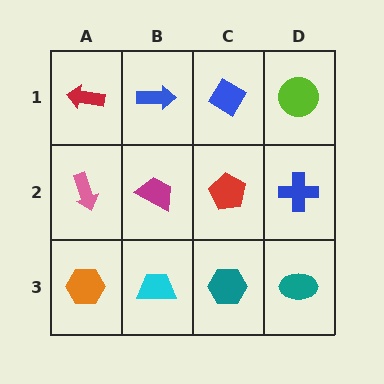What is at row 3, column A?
An orange hexagon.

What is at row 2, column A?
A pink arrow.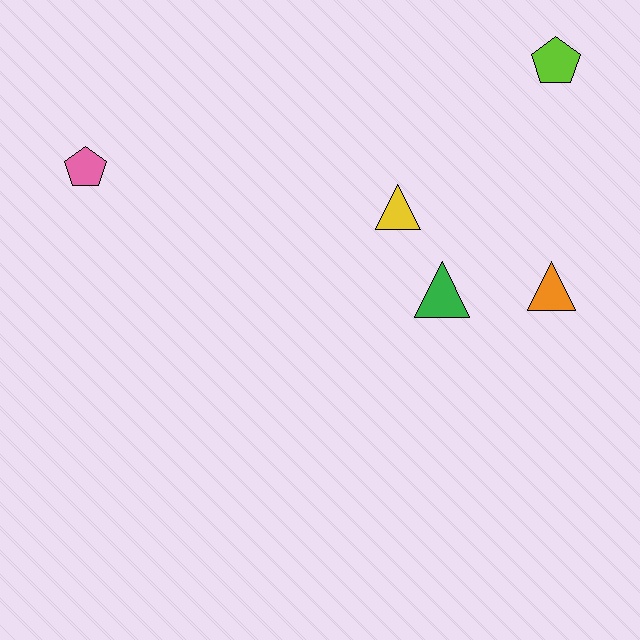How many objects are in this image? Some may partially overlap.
There are 5 objects.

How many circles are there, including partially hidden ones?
There are no circles.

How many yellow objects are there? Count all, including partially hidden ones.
There is 1 yellow object.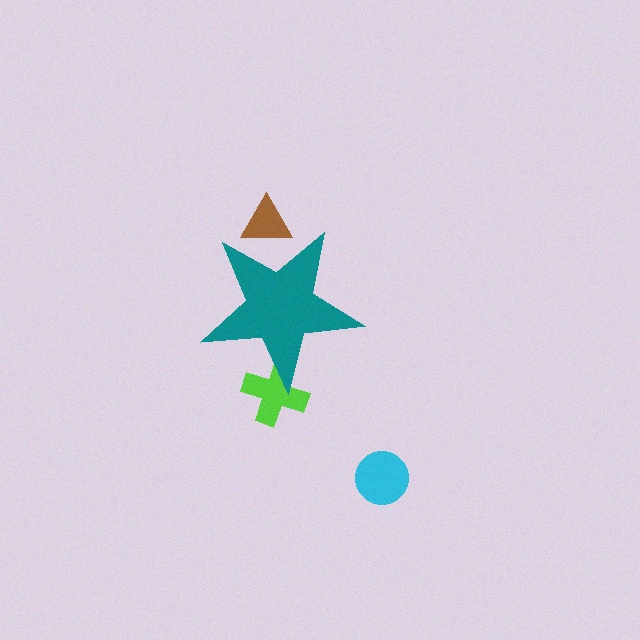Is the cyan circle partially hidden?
No, the cyan circle is fully visible.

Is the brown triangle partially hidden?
Yes, the brown triangle is partially hidden behind the teal star.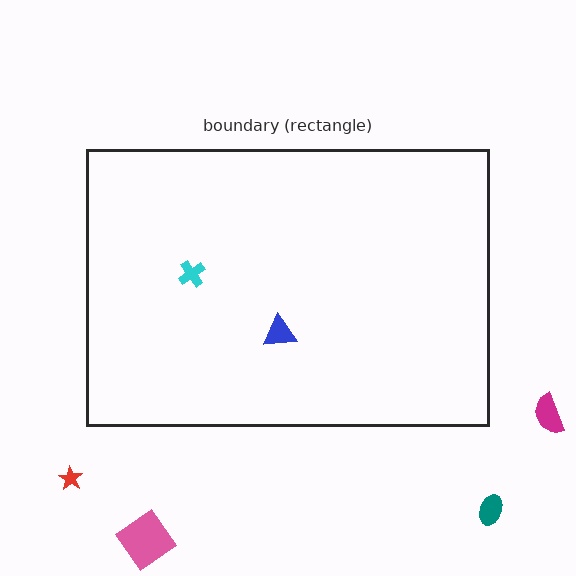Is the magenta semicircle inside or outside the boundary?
Outside.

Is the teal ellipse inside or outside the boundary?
Outside.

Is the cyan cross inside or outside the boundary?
Inside.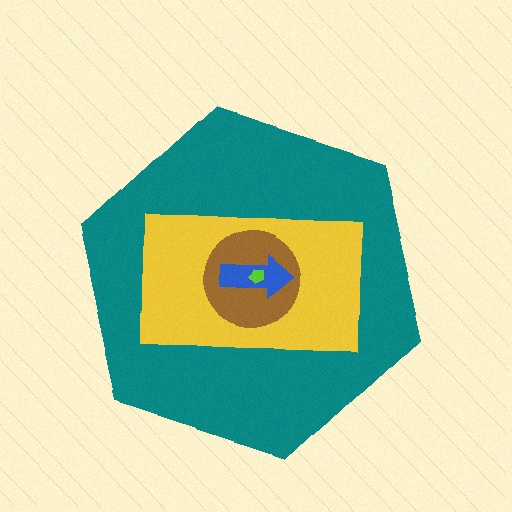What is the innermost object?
The lime pentagon.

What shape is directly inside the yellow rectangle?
The brown circle.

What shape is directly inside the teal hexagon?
The yellow rectangle.